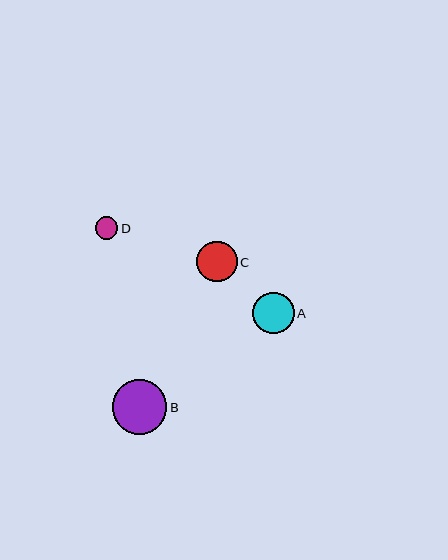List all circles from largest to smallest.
From largest to smallest: B, A, C, D.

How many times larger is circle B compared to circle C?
Circle B is approximately 1.4 times the size of circle C.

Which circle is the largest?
Circle B is the largest with a size of approximately 55 pixels.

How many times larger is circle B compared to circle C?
Circle B is approximately 1.4 times the size of circle C.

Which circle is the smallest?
Circle D is the smallest with a size of approximately 22 pixels.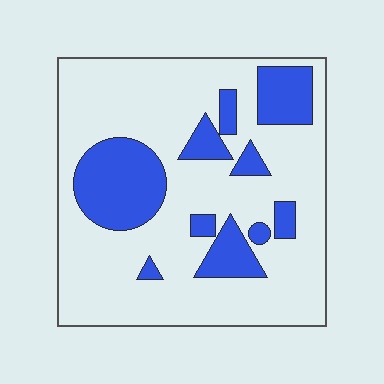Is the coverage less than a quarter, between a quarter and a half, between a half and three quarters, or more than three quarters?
Less than a quarter.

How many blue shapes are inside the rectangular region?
10.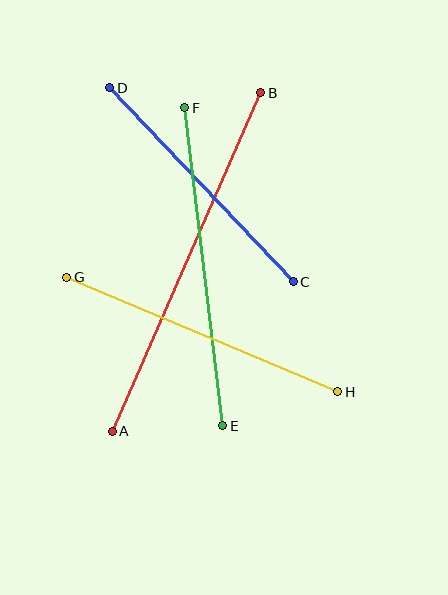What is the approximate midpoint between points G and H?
The midpoint is at approximately (202, 334) pixels.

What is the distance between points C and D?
The distance is approximately 267 pixels.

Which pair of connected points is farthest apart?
Points A and B are farthest apart.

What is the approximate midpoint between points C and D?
The midpoint is at approximately (202, 185) pixels.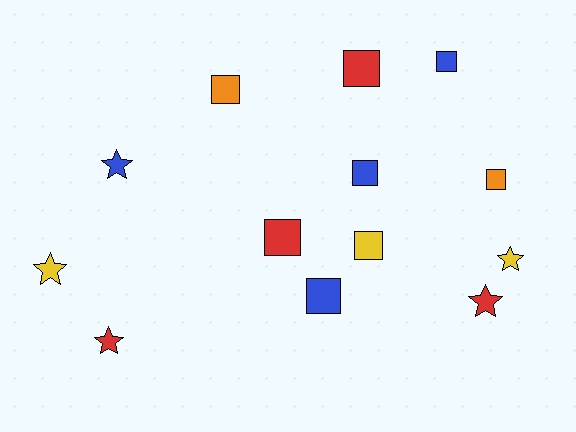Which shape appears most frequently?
Square, with 8 objects.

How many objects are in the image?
There are 13 objects.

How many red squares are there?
There are 2 red squares.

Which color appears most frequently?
Blue, with 4 objects.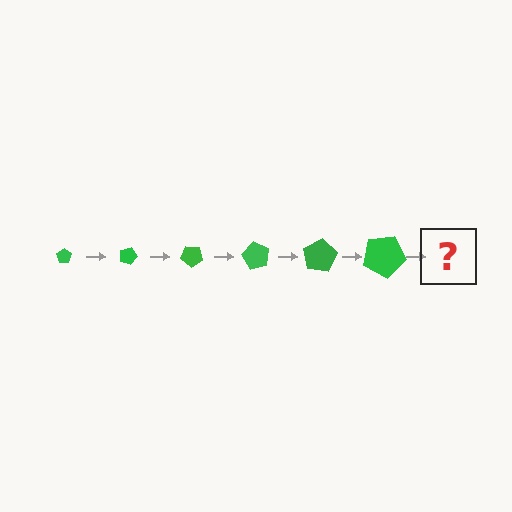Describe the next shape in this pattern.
It should be a pentagon, larger than the previous one and rotated 120 degrees from the start.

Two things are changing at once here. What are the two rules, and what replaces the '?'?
The two rules are that the pentagon grows larger each step and it rotates 20 degrees each step. The '?' should be a pentagon, larger than the previous one and rotated 120 degrees from the start.